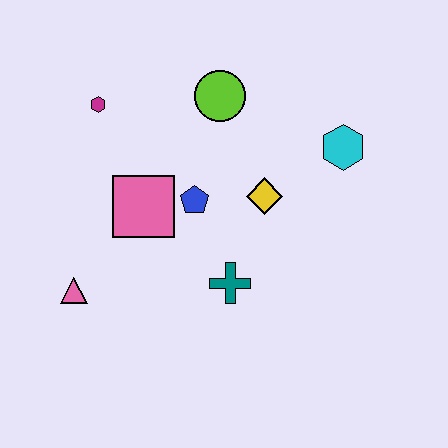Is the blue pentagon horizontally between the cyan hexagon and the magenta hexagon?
Yes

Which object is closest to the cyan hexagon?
The yellow diamond is closest to the cyan hexagon.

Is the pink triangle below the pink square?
Yes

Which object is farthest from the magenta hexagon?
The cyan hexagon is farthest from the magenta hexagon.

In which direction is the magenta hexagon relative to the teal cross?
The magenta hexagon is above the teal cross.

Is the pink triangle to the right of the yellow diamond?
No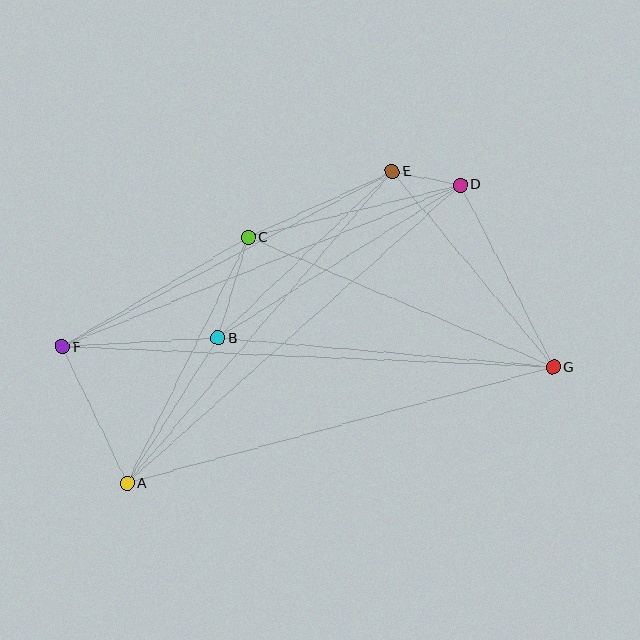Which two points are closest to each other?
Points D and E are closest to each other.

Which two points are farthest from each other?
Points F and G are farthest from each other.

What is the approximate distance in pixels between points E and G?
The distance between E and G is approximately 254 pixels.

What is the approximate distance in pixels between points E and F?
The distance between E and F is approximately 373 pixels.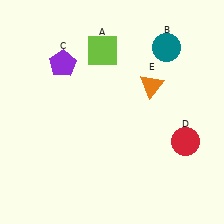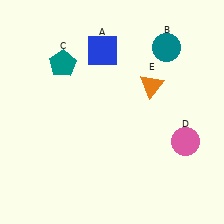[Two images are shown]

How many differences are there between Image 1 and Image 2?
There are 3 differences between the two images.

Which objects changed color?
A changed from lime to blue. C changed from purple to teal. D changed from red to pink.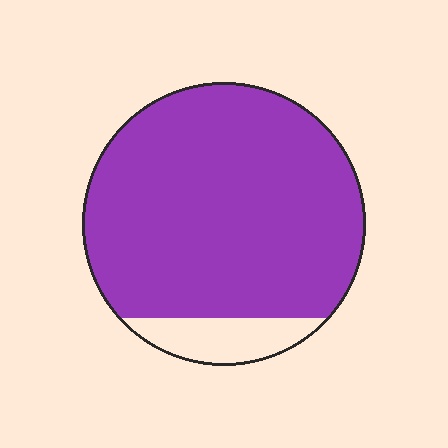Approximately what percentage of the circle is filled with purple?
Approximately 90%.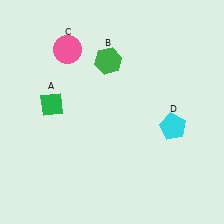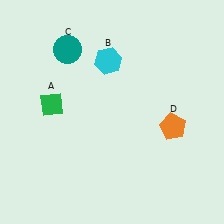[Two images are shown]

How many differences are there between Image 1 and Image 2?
There are 3 differences between the two images.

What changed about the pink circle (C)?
In Image 1, C is pink. In Image 2, it changed to teal.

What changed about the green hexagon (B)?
In Image 1, B is green. In Image 2, it changed to cyan.